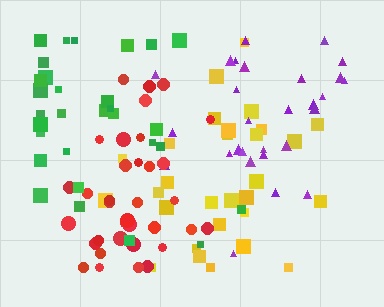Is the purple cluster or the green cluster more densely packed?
Purple.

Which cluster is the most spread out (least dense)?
Green.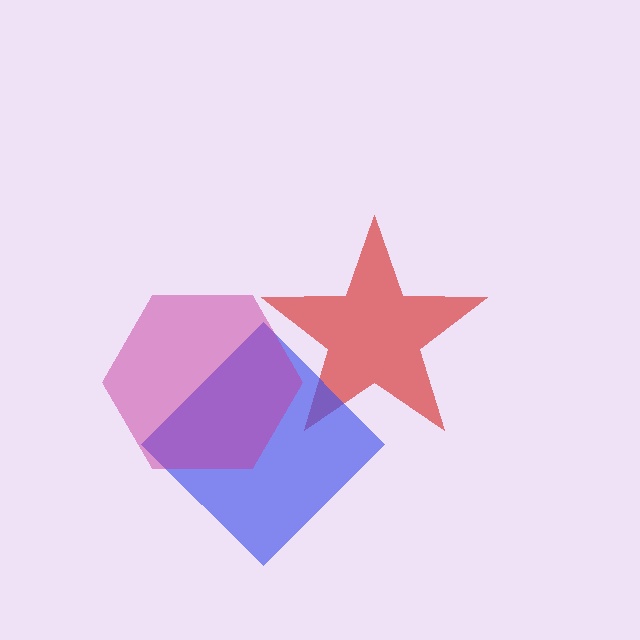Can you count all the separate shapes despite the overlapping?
Yes, there are 3 separate shapes.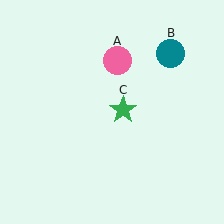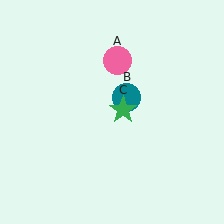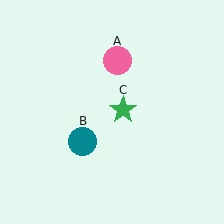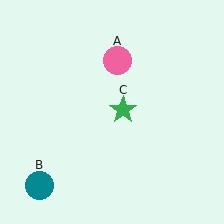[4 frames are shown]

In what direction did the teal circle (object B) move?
The teal circle (object B) moved down and to the left.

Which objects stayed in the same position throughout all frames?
Pink circle (object A) and green star (object C) remained stationary.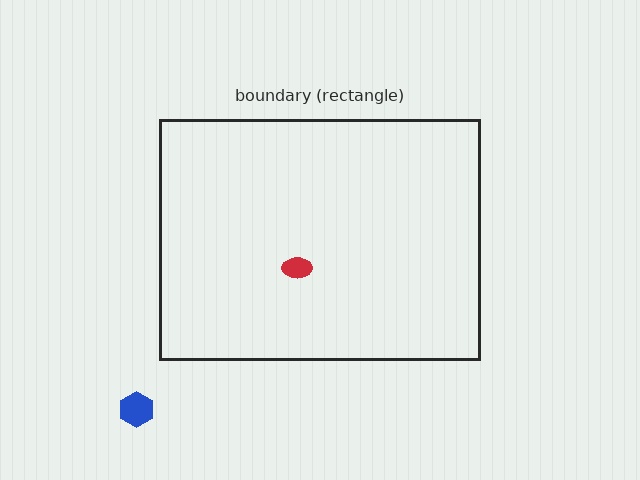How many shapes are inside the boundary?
1 inside, 1 outside.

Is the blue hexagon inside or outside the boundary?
Outside.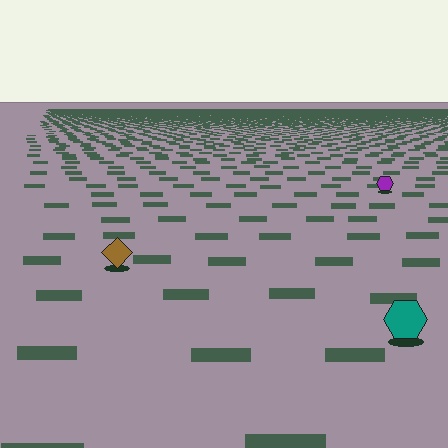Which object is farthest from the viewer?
The purple hexagon is farthest from the viewer. It appears smaller and the ground texture around it is denser.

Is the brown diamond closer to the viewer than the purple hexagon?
Yes. The brown diamond is closer — you can tell from the texture gradient: the ground texture is coarser near it.